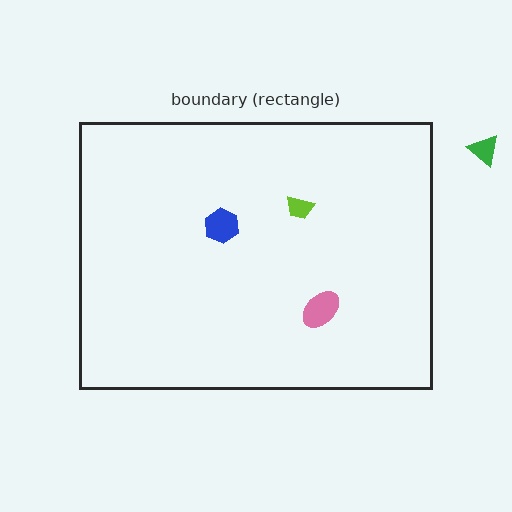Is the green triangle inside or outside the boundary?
Outside.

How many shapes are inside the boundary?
3 inside, 1 outside.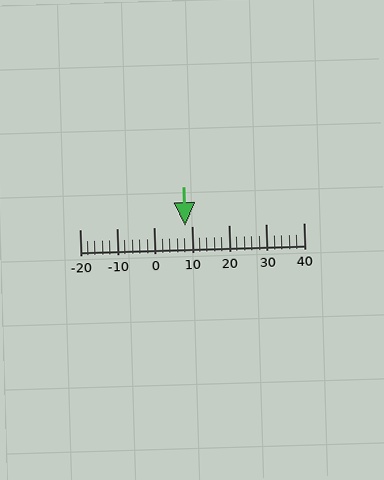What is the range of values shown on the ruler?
The ruler shows values from -20 to 40.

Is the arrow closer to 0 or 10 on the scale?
The arrow is closer to 10.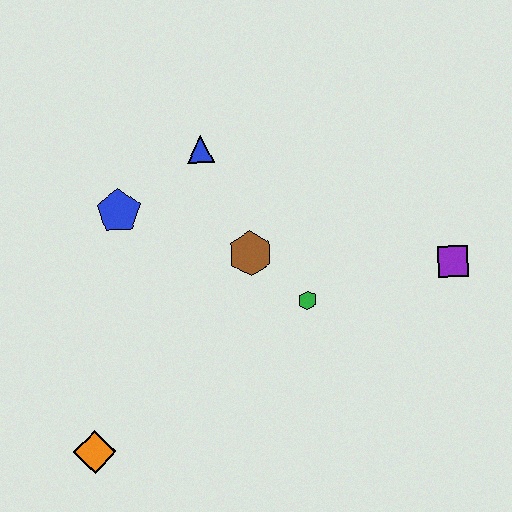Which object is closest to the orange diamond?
The blue pentagon is closest to the orange diamond.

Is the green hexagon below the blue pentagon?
Yes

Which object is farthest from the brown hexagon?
The orange diamond is farthest from the brown hexagon.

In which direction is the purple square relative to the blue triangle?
The purple square is to the right of the blue triangle.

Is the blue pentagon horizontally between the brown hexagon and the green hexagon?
No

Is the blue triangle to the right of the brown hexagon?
No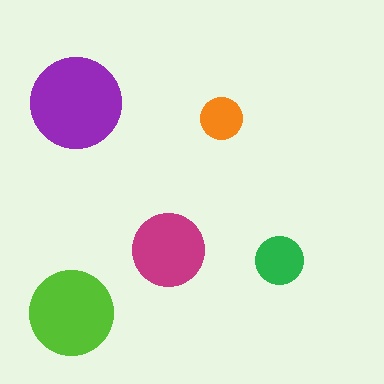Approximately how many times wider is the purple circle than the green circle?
About 2 times wider.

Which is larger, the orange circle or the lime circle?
The lime one.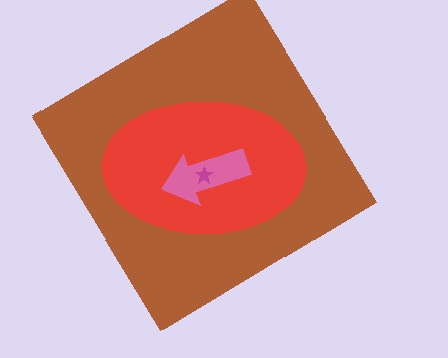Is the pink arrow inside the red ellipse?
Yes.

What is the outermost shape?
The brown diamond.